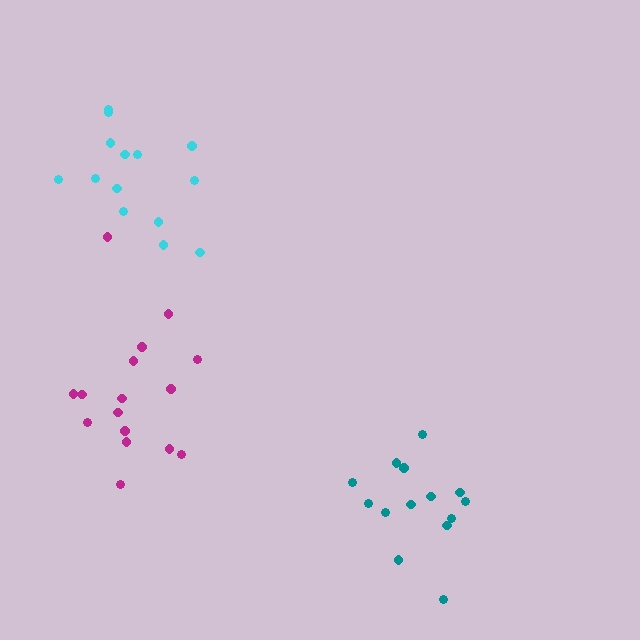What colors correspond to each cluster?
The clusters are colored: cyan, magenta, teal.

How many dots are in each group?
Group 1: 14 dots, Group 2: 16 dots, Group 3: 14 dots (44 total).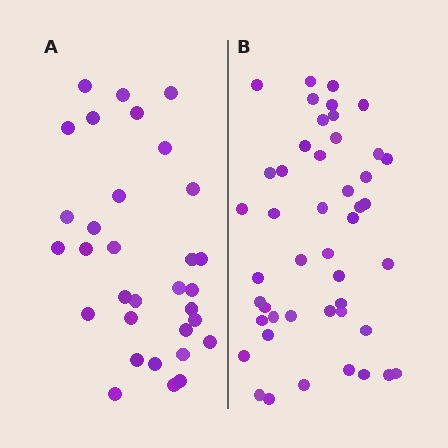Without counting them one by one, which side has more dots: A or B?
Region B (the right region) has more dots.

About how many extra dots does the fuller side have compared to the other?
Region B has approximately 15 more dots than region A.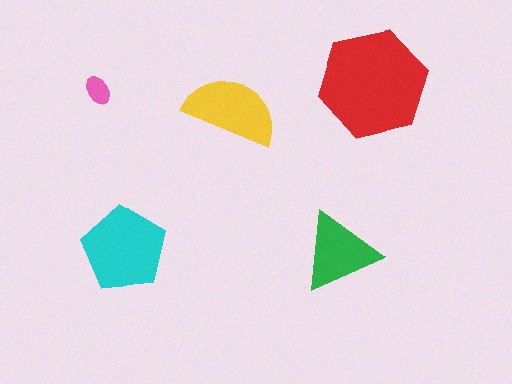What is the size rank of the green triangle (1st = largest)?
4th.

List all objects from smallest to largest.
The pink ellipse, the green triangle, the yellow semicircle, the cyan pentagon, the red hexagon.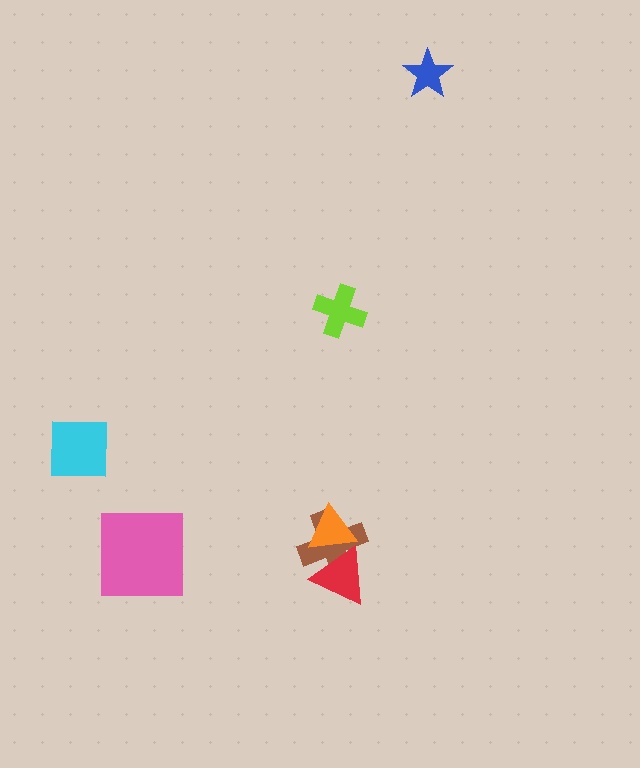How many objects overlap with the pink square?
0 objects overlap with the pink square.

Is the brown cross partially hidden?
Yes, it is partially covered by another shape.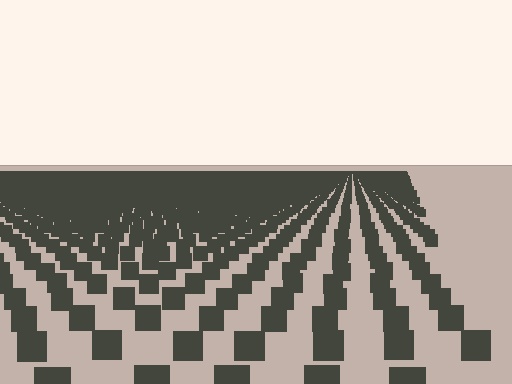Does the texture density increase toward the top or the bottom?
Density increases toward the top.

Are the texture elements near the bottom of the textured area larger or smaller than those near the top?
Larger. Near the bottom, elements are closer to the viewer and appear at a bigger on-screen size.